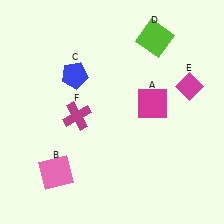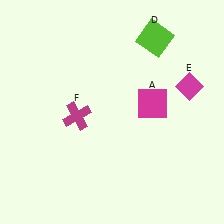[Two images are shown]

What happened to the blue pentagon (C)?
The blue pentagon (C) was removed in Image 2. It was in the top-left area of Image 1.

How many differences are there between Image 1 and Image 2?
There are 2 differences between the two images.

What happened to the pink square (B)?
The pink square (B) was removed in Image 2. It was in the bottom-left area of Image 1.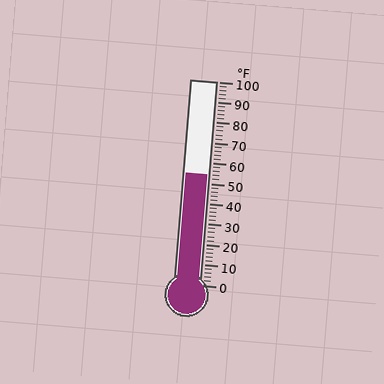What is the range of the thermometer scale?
The thermometer scale ranges from 0°F to 100°F.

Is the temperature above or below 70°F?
The temperature is below 70°F.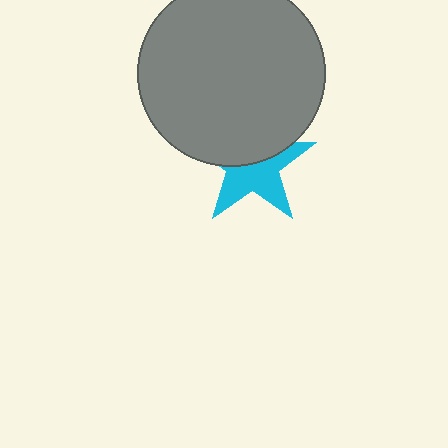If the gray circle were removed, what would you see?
You would see the complete cyan star.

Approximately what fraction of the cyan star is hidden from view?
Roughly 47% of the cyan star is hidden behind the gray circle.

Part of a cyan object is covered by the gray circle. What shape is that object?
It is a star.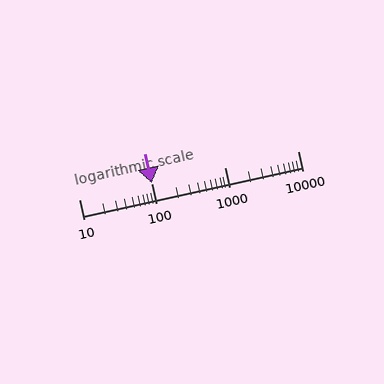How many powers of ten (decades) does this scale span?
The scale spans 3 decades, from 10 to 10000.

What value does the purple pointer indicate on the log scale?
The pointer indicates approximately 100.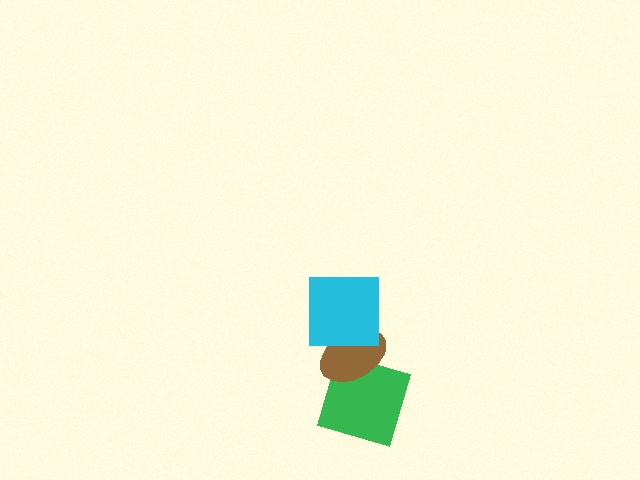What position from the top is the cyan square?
The cyan square is 1st from the top.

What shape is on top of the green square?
The brown ellipse is on top of the green square.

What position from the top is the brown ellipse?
The brown ellipse is 2nd from the top.